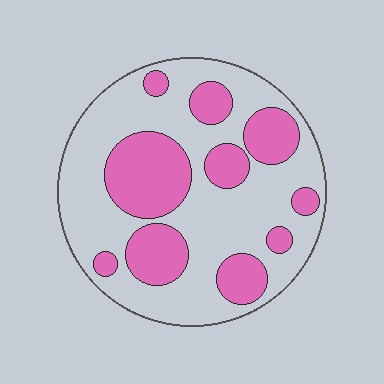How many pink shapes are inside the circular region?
10.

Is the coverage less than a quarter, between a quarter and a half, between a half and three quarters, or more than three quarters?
Between a quarter and a half.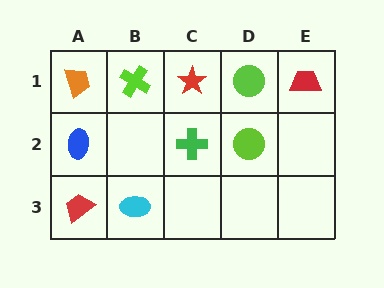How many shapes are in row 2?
3 shapes.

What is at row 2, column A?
A blue ellipse.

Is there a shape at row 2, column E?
No, that cell is empty.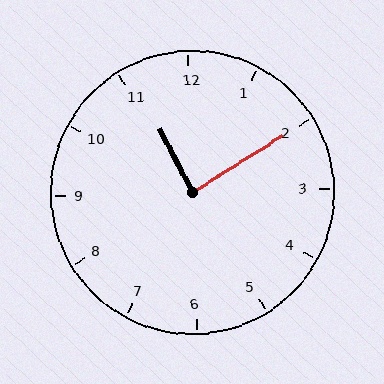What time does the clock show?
11:10.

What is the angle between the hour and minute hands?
Approximately 85 degrees.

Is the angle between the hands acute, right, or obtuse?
It is right.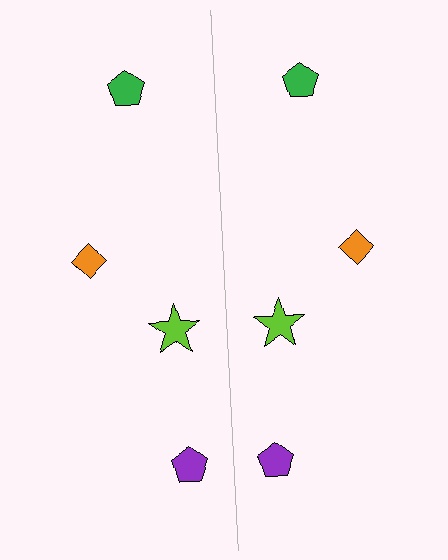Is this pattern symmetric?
Yes, this pattern has bilateral (reflection) symmetry.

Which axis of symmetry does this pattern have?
The pattern has a vertical axis of symmetry running through the center of the image.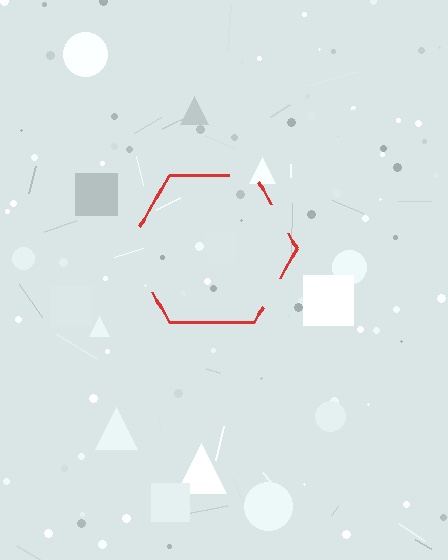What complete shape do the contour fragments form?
The contour fragments form a hexagon.